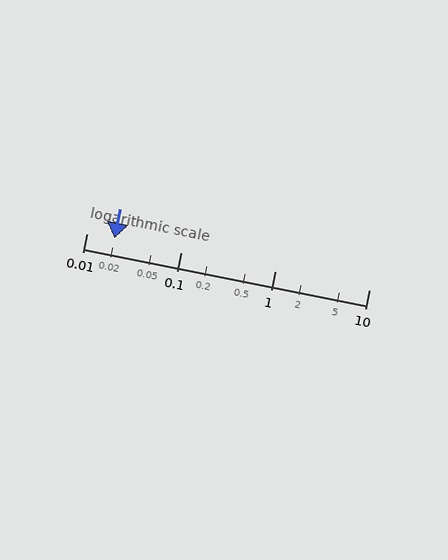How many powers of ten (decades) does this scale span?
The scale spans 3 decades, from 0.01 to 10.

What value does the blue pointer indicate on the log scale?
The pointer indicates approximately 0.02.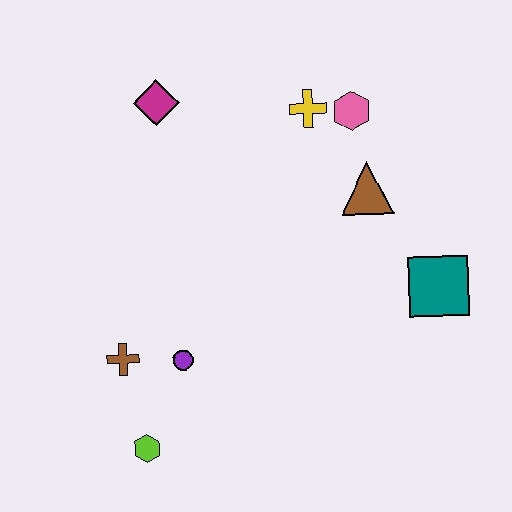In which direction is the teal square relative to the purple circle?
The teal square is to the right of the purple circle.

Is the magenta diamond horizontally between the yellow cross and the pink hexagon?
No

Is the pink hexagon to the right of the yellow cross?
Yes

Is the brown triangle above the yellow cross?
No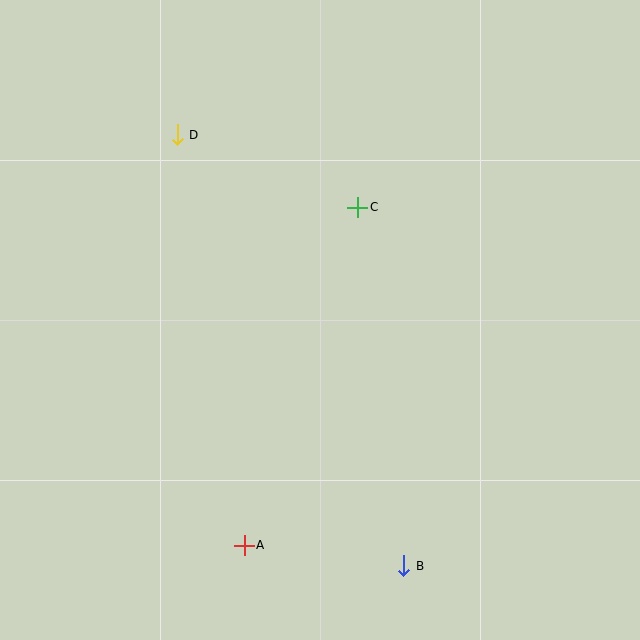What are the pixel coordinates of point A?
Point A is at (244, 545).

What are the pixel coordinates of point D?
Point D is at (177, 135).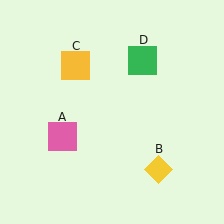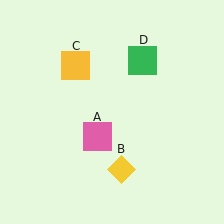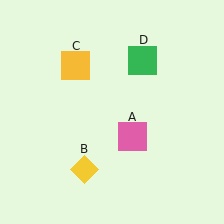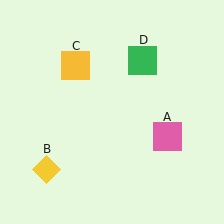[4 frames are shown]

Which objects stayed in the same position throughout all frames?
Yellow square (object C) and green square (object D) remained stationary.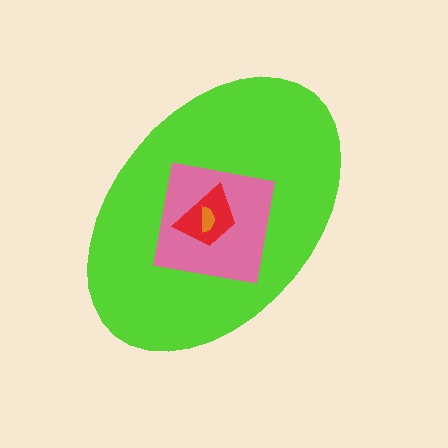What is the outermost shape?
The lime ellipse.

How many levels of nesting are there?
4.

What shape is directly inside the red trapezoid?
The orange semicircle.